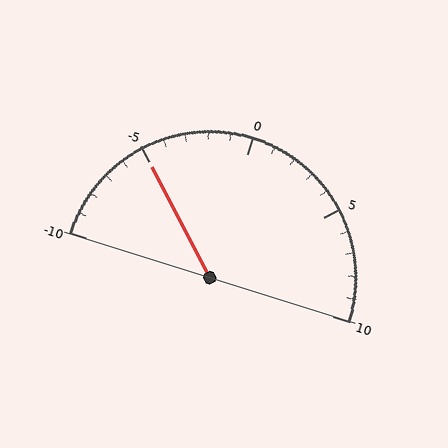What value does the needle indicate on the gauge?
The needle indicates approximately -5.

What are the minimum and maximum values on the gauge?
The gauge ranges from -10 to 10.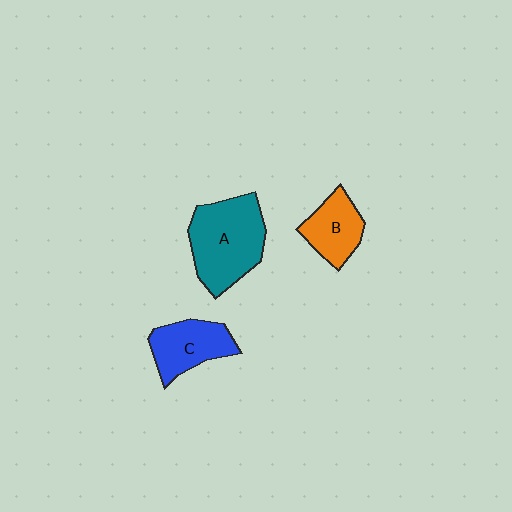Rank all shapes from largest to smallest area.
From largest to smallest: A (teal), C (blue), B (orange).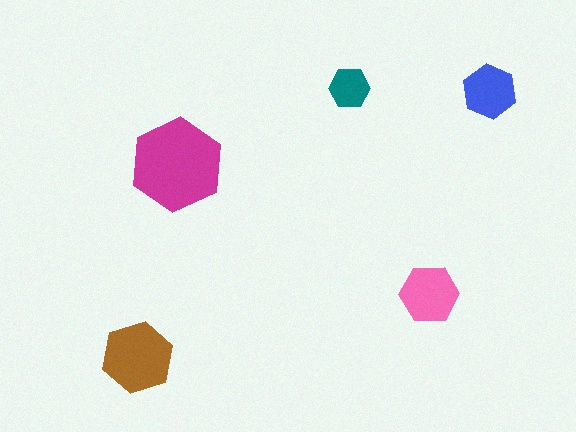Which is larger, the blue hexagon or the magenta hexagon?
The magenta one.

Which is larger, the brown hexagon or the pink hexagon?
The brown one.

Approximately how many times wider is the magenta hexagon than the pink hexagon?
About 1.5 times wider.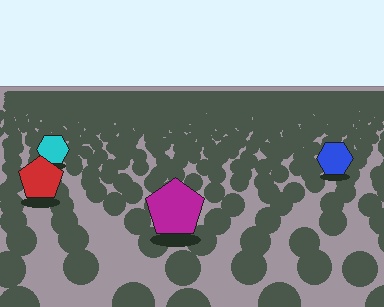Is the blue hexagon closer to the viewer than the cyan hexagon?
Yes. The blue hexagon is closer — you can tell from the texture gradient: the ground texture is coarser near it.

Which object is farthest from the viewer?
The cyan hexagon is farthest from the viewer. It appears smaller and the ground texture around it is denser.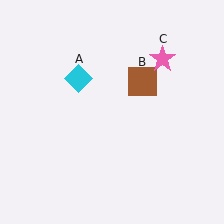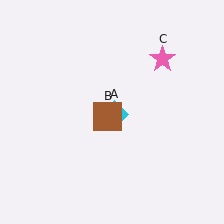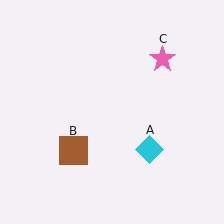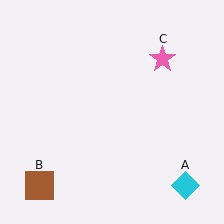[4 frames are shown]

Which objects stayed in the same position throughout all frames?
Pink star (object C) remained stationary.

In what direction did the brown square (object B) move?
The brown square (object B) moved down and to the left.